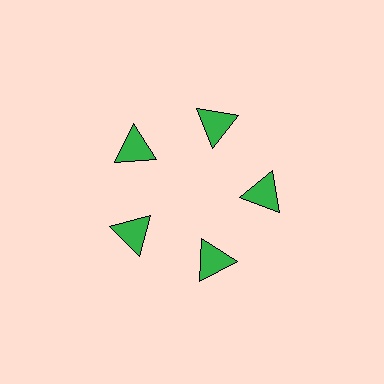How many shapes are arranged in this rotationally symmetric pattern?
There are 5 shapes, arranged in 5 groups of 1.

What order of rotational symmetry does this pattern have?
This pattern has 5-fold rotational symmetry.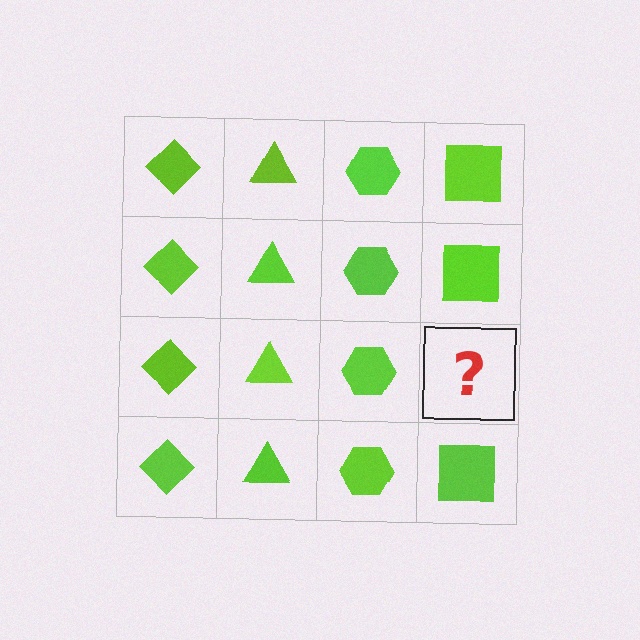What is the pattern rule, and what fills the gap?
The rule is that each column has a consistent shape. The gap should be filled with a lime square.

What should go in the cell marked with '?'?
The missing cell should contain a lime square.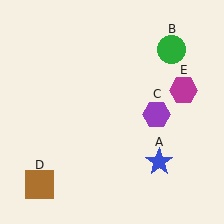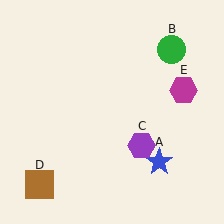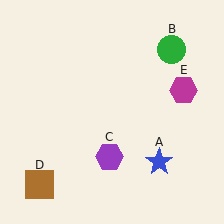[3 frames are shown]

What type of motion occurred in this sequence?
The purple hexagon (object C) rotated clockwise around the center of the scene.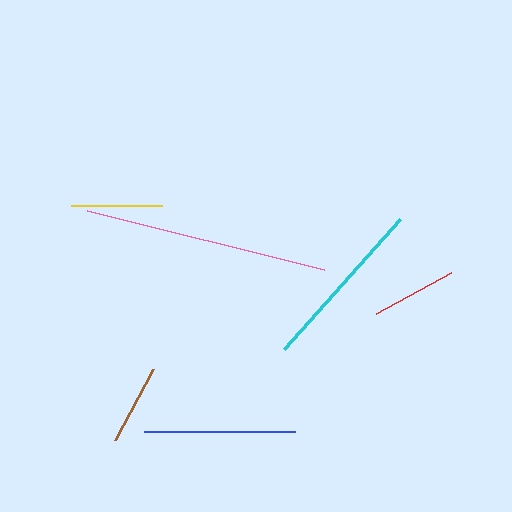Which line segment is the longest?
The pink line is the longest at approximately 244 pixels.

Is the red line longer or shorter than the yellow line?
The yellow line is longer than the red line.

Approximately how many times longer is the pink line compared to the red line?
The pink line is approximately 2.9 times the length of the red line.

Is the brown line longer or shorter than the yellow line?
The yellow line is longer than the brown line.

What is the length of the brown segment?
The brown segment is approximately 81 pixels long.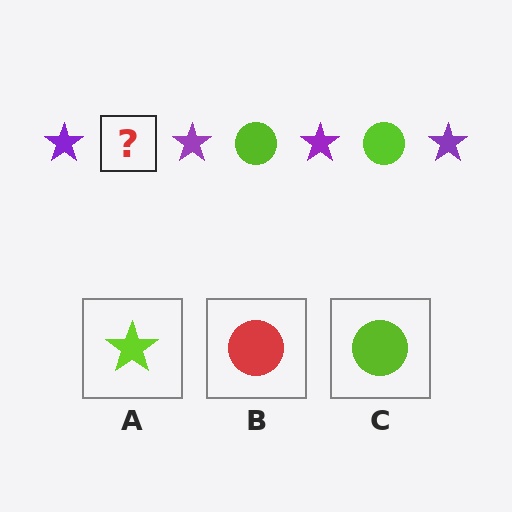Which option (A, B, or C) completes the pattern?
C.